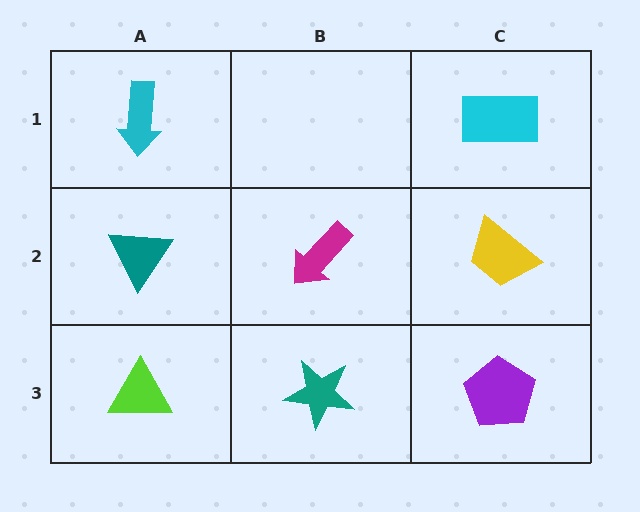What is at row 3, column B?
A teal star.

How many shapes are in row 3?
3 shapes.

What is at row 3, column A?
A lime triangle.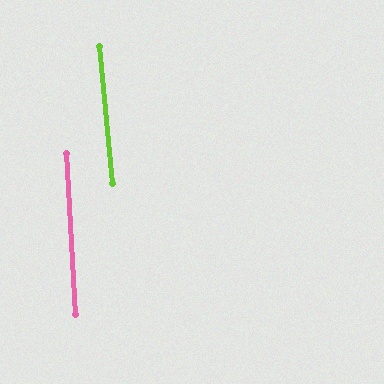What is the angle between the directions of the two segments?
Approximately 2 degrees.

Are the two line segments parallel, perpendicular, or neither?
Parallel — their directions differ by only 1.7°.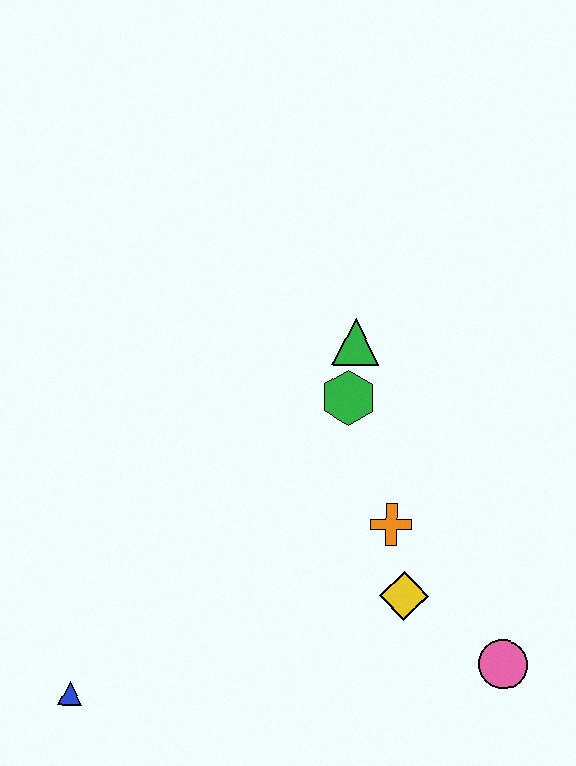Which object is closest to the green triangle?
The green hexagon is closest to the green triangle.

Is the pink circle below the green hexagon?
Yes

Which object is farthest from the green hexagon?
The blue triangle is farthest from the green hexagon.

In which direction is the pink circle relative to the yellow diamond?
The pink circle is to the right of the yellow diamond.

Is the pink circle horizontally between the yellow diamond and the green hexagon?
No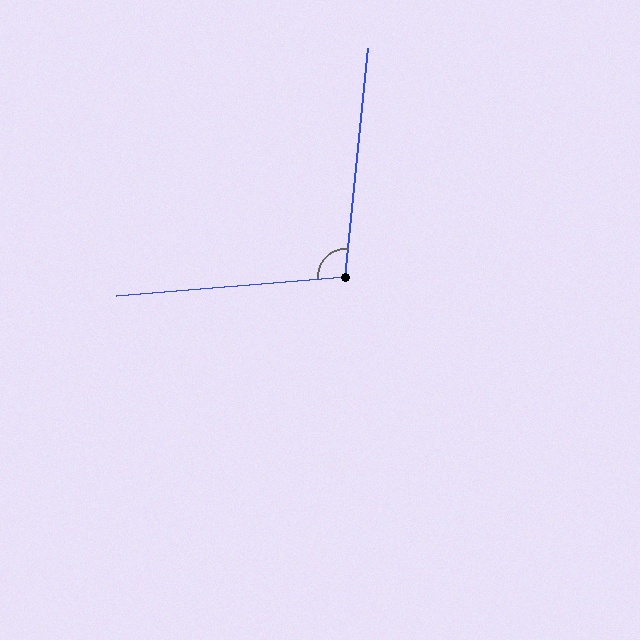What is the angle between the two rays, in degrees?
Approximately 101 degrees.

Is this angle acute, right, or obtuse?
It is obtuse.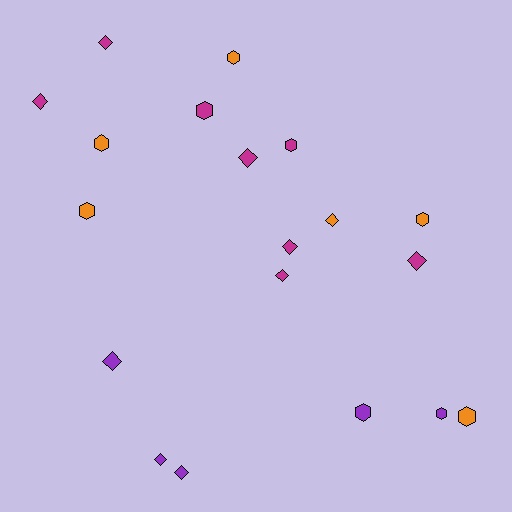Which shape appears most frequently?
Diamond, with 10 objects.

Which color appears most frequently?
Magenta, with 8 objects.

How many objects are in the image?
There are 19 objects.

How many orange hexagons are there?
There are 5 orange hexagons.